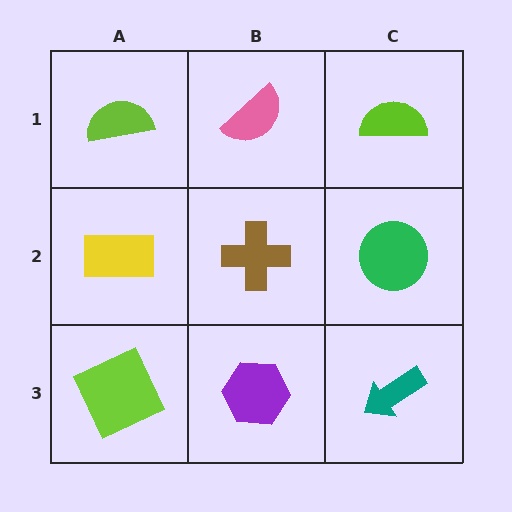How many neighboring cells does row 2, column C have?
3.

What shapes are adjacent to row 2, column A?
A lime semicircle (row 1, column A), a lime square (row 3, column A), a brown cross (row 2, column B).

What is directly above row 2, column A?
A lime semicircle.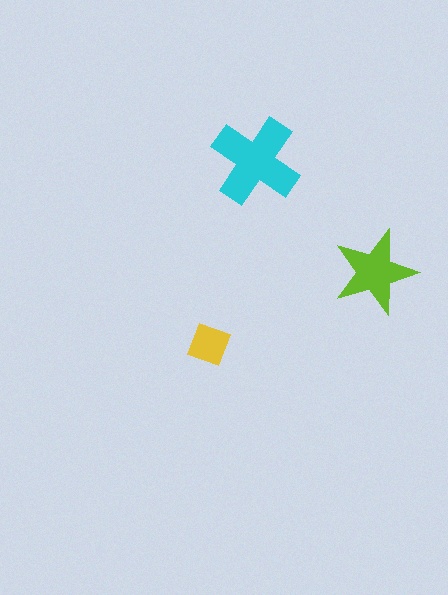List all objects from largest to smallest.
The cyan cross, the lime star, the yellow diamond.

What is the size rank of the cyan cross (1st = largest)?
1st.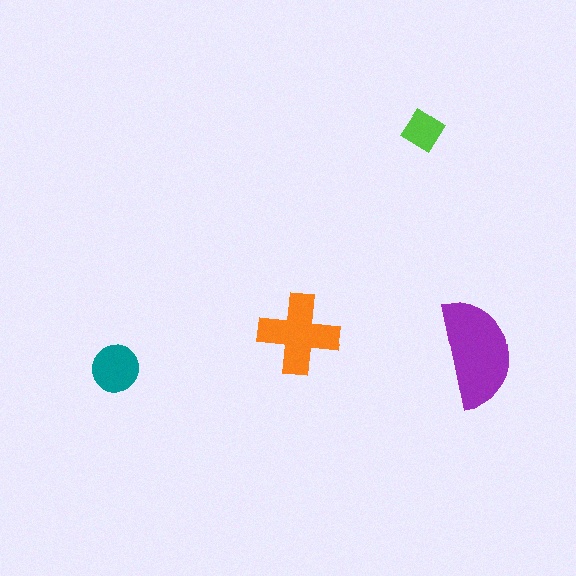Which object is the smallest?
The lime diamond.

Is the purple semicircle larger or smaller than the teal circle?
Larger.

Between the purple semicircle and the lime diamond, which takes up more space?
The purple semicircle.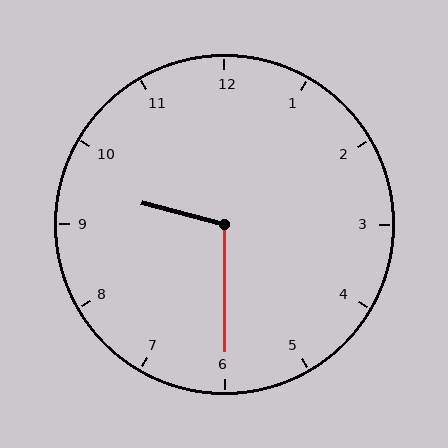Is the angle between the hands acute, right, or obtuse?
It is obtuse.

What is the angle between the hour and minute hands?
Approximately 105 degrees.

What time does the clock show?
9:30.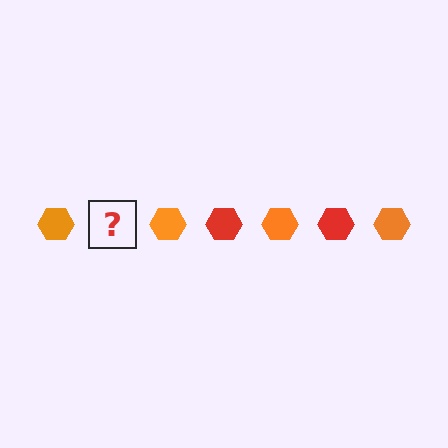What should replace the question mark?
The question mark should be replaced with a red hexagon.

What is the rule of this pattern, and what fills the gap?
The rule is that the pattern cycles through orange, red hexagons. The gap should be filled with a red hexagon.